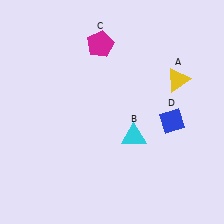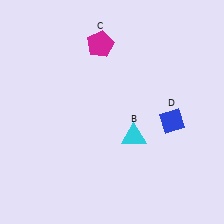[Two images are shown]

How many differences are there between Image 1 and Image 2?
There is 1 difference between the two images.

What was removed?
The yellow triangle (A) was removed in Image 2.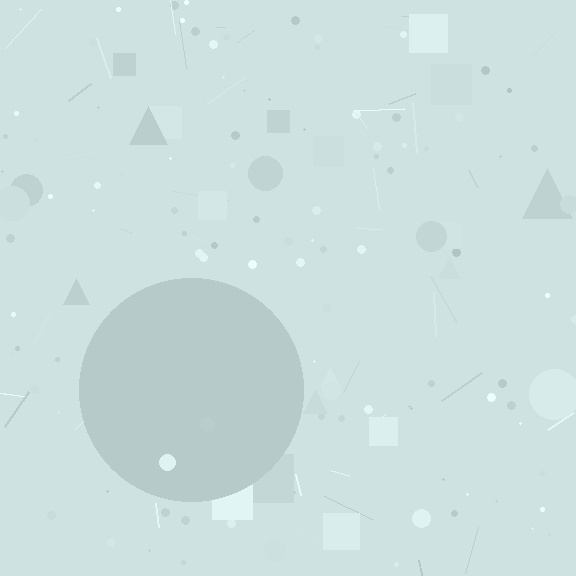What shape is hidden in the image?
A circle is hidden in the image.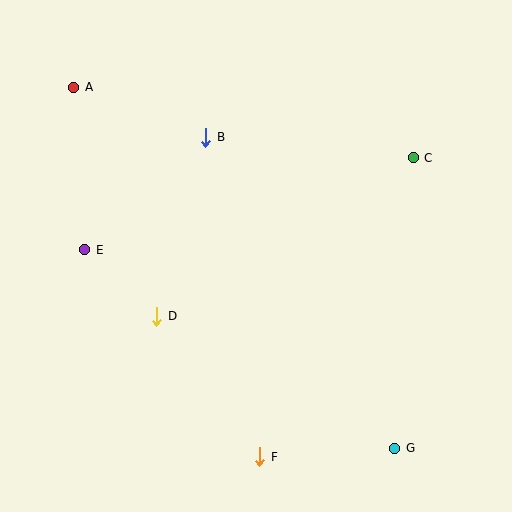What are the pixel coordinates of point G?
Point G is at (395, 448).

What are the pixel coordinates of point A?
Point A is at (74, 87).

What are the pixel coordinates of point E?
Point E is at (85, 250).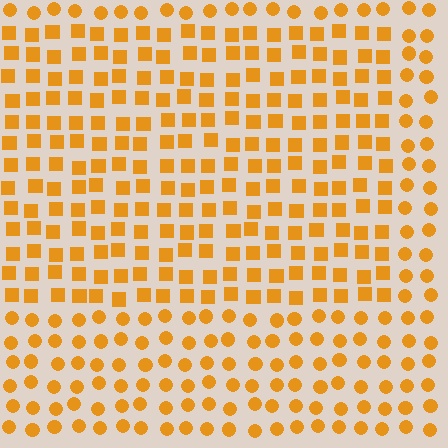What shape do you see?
I see a rectangle.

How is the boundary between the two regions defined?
The boundary is defined by a change in element shape: squares inside vs. circles outside. All elements share the same color and spacing.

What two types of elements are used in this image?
The image uses squares inside the rectangle region and circles outside it.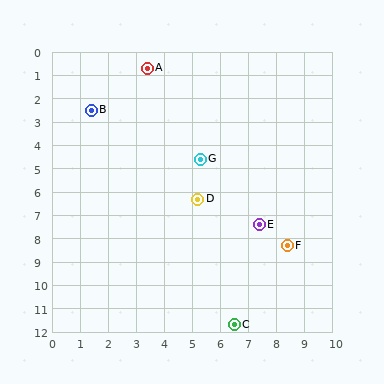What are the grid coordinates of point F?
Point F is at approximately (8.4, 8.3).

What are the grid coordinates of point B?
Point B is at approximately (1.4, 2.5).